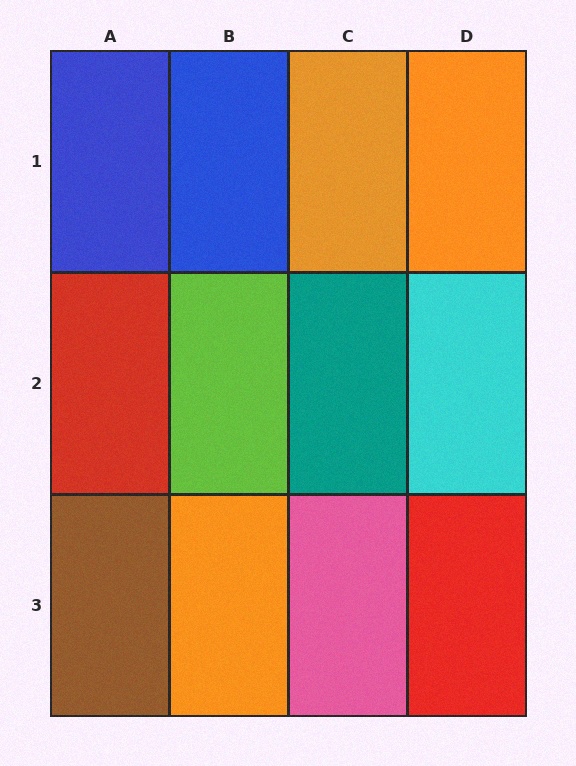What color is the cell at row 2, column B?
Lime.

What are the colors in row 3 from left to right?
Brown, orange, pink, red.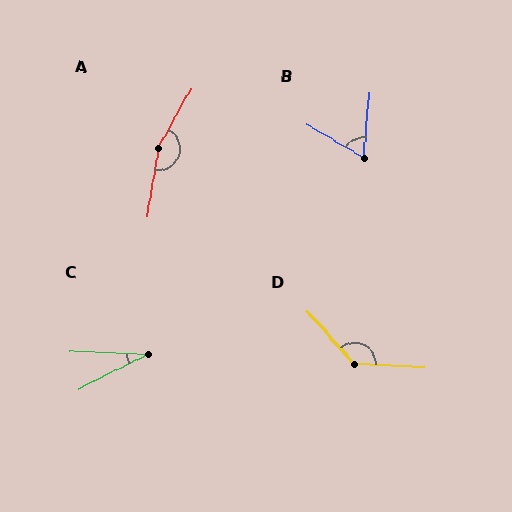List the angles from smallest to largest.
C (28°), B (65°), D (133°), A (161°).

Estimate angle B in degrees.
Approximately 65 degrees.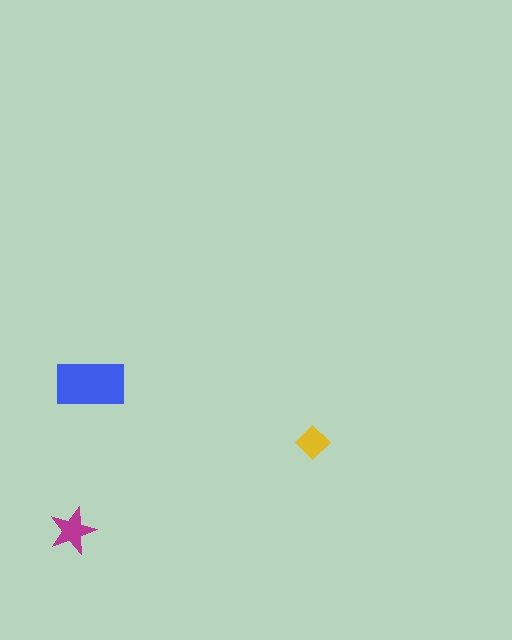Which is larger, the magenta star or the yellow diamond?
The magenta star.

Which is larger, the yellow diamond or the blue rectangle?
The blue rectangle.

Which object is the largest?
The blue rectangle.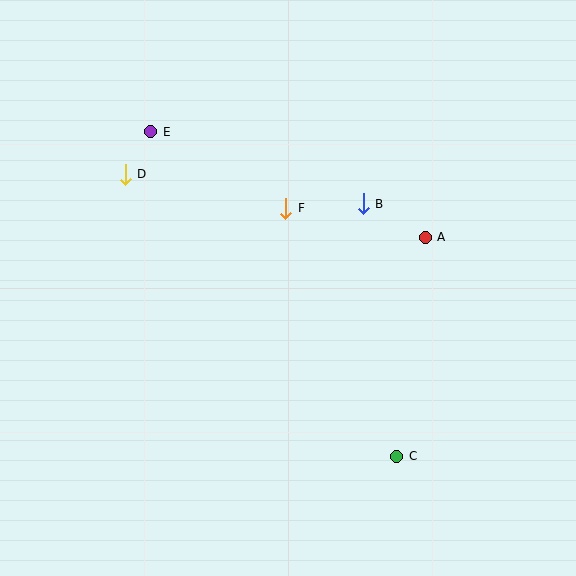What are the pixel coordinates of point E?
Point E is at (151, 132).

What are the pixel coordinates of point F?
Point F is at (286, 208).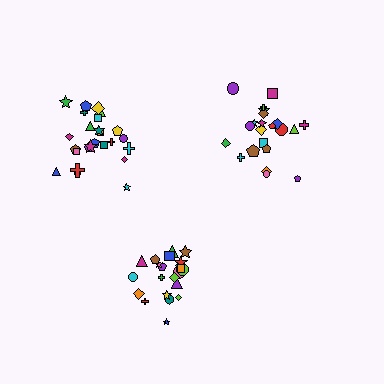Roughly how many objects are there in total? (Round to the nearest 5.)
Roughly 70 objects in total.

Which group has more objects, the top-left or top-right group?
The top-left group.